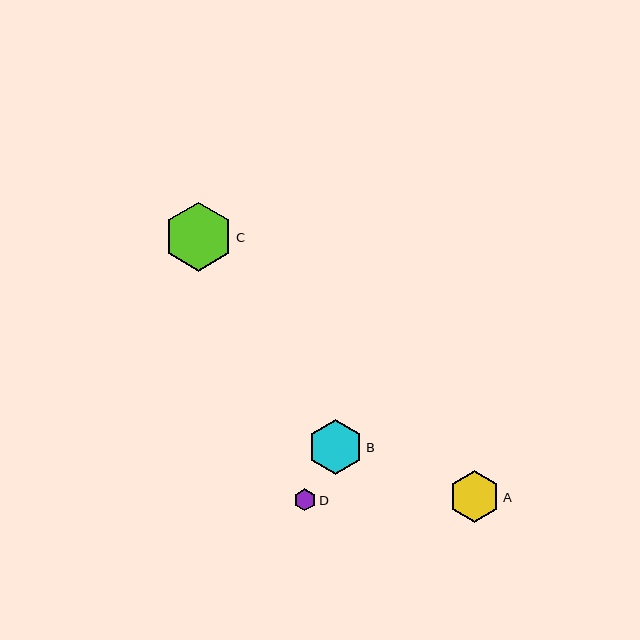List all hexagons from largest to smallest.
From largest to smallest: C, B, A, D.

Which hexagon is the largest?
Hexagon C is the largest with a size of approximately 69 pixels.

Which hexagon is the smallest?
Hexagon D is the smallest with a size of approximately 22 pixels.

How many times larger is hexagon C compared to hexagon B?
Hexagon C is approximately 1.3 times the size of hexagon B.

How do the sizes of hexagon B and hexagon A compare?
Hexagon B and hexagon A are approximately the same size.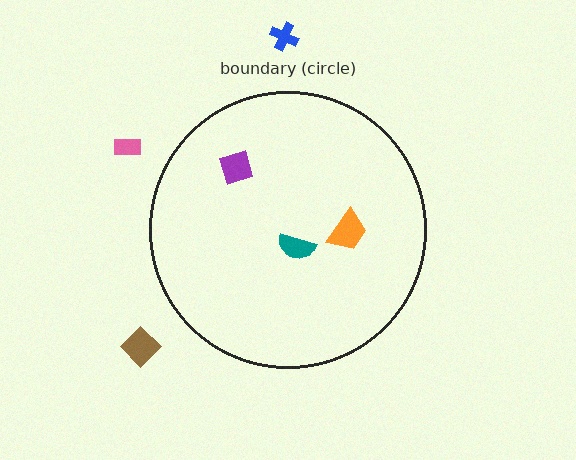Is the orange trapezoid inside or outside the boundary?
Inside.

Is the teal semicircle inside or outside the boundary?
Inside.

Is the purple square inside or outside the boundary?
Inside.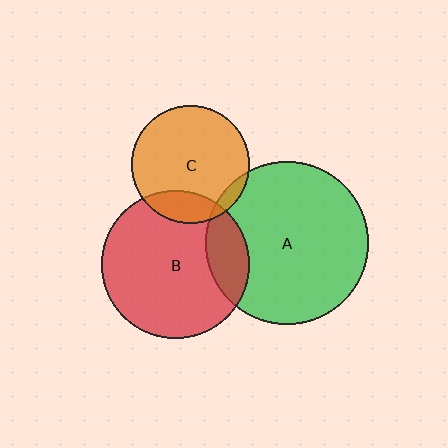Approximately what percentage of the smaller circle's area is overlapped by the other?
Approximately 15%.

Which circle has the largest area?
Circle A (green).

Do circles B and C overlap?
Yes.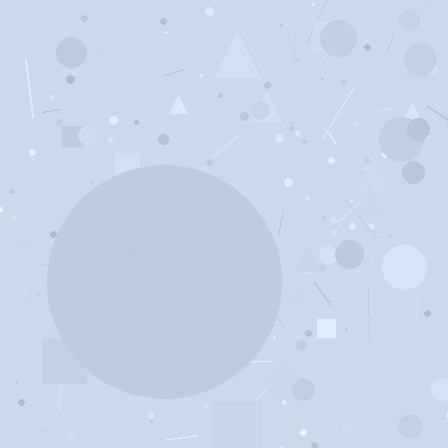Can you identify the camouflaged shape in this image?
The camouflaged shape is a circle.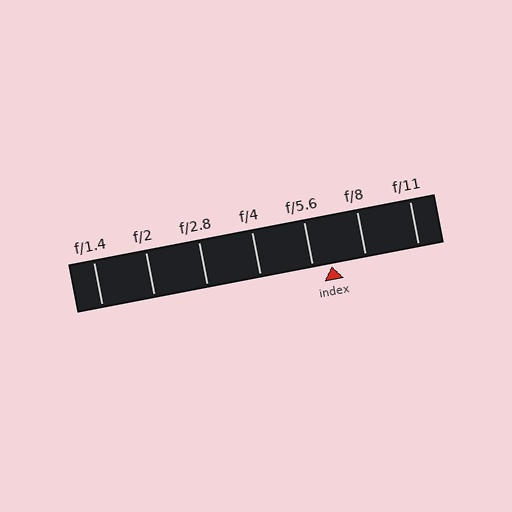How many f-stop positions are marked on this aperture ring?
There are 7 f-stop positions marked.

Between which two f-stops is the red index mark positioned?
The index mark is between f/5.6 and f/8.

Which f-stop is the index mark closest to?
The index mark is closest to f/5.6.